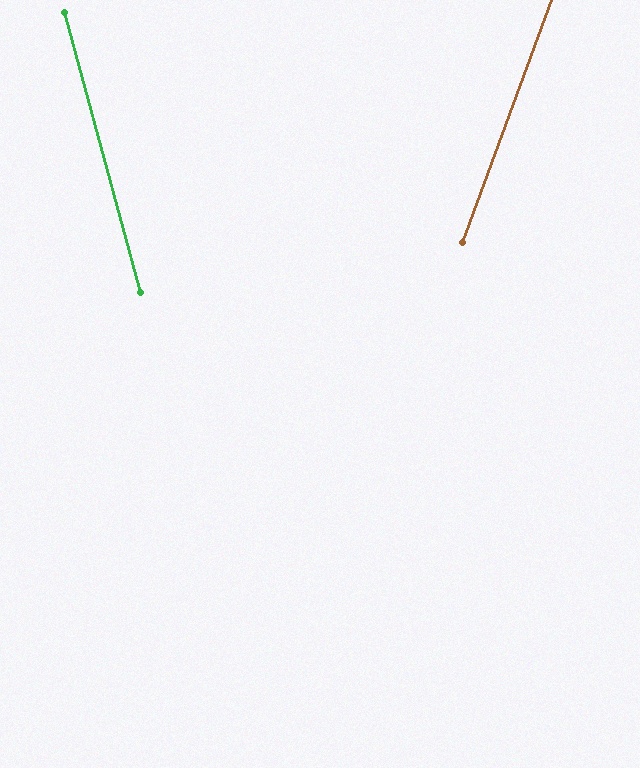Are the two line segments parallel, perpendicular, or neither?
Neither parallel nor perpendicular — they differ by about 35°.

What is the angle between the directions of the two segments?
Approximately 35 degrees.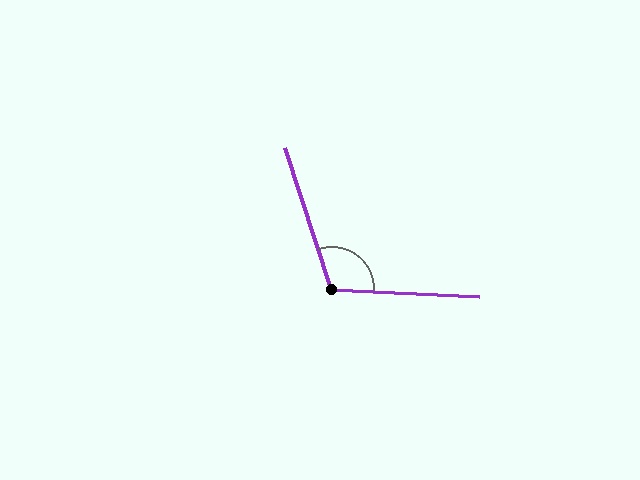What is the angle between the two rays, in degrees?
Approximately 111 degrees.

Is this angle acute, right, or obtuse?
It is obtuse.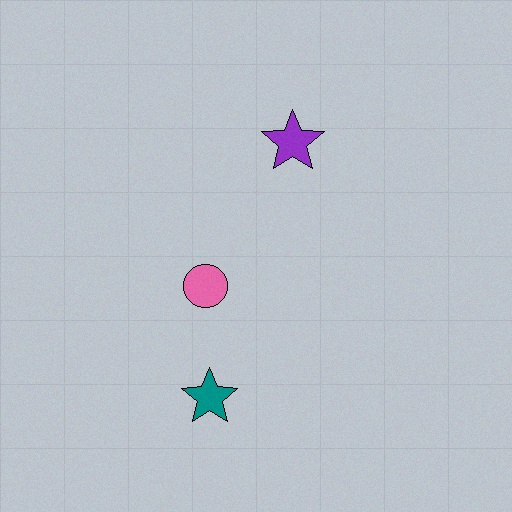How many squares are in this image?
There are no squares.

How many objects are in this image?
There are 3 objects.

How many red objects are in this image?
There are no red objects.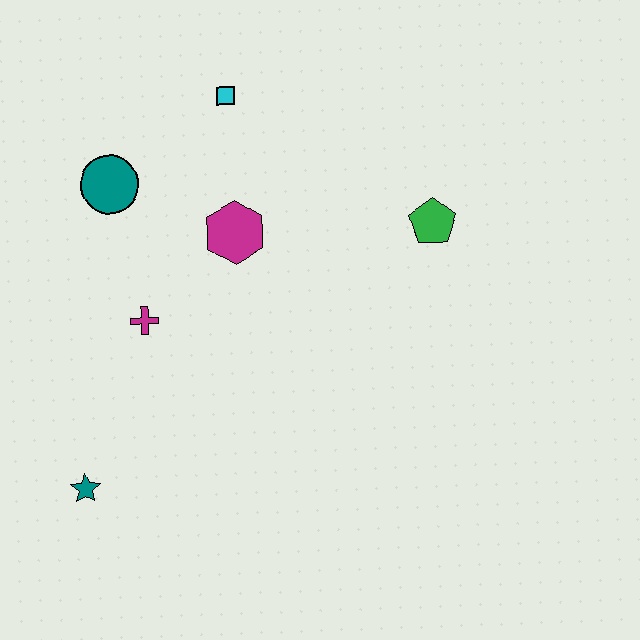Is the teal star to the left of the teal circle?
Yes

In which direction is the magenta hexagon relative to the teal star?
The magenta hexagon is above the teal star.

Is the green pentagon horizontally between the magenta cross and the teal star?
No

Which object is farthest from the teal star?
The green pentagon is farthest from the teal star.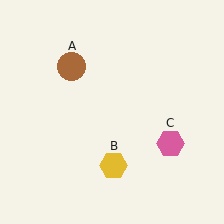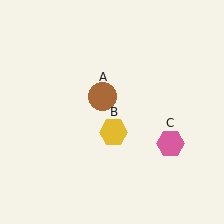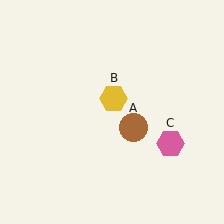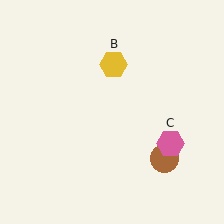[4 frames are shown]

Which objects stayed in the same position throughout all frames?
Pink hexagon (object C) remained stationary.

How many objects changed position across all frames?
2 objects changed position: brown circle (object A), yellow hexagon (object B).